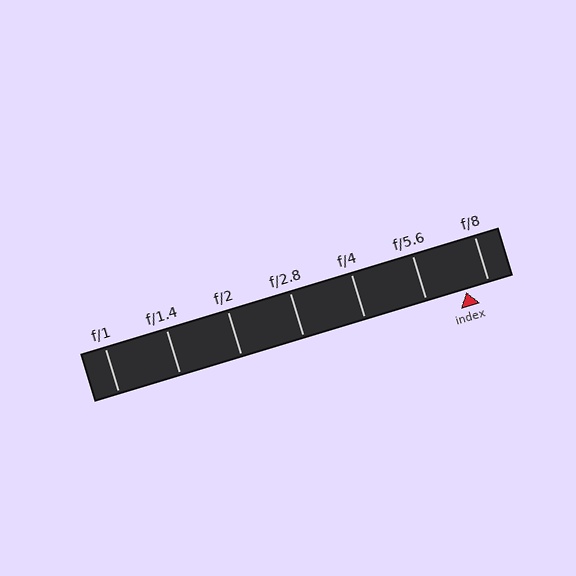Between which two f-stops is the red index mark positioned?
The index mark is between f/5.6 and f/8.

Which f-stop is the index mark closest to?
The index mark is closest to f/8.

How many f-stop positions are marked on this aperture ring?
There are 7 f-stop positions marked.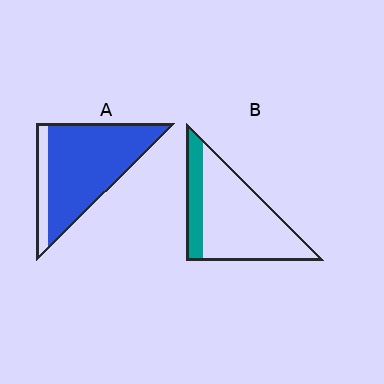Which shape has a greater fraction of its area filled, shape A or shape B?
Shape A.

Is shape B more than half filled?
No.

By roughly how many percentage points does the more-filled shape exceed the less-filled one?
By roughly 60 percentage points (A over B).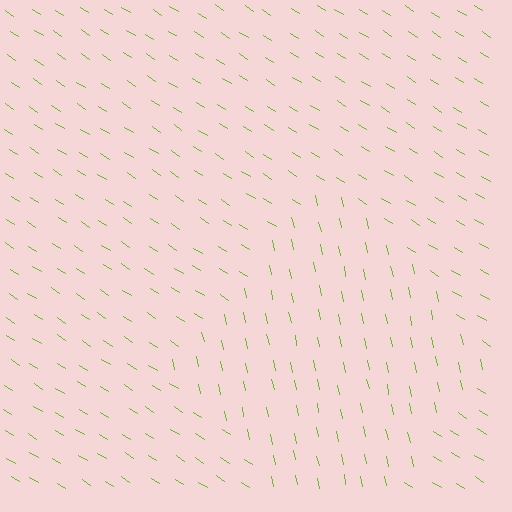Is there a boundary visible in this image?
Yes, there is a texture boundary formed by a change in line orientation.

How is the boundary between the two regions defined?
The boundary is defined purely by a change in line orientation (approximately 45 degrees difference). All lines are the same color and thickness.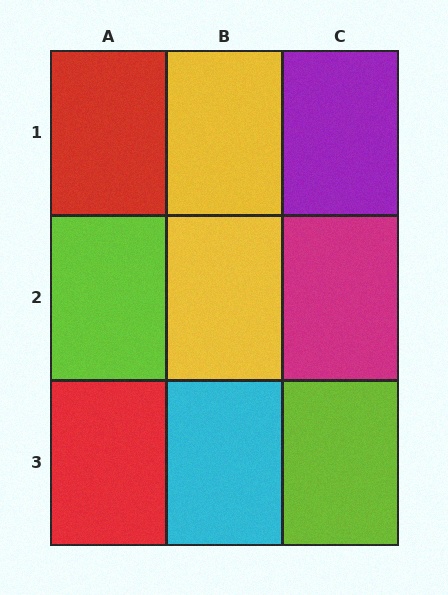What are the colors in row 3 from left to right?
Red, cyan, lime.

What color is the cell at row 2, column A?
Lime.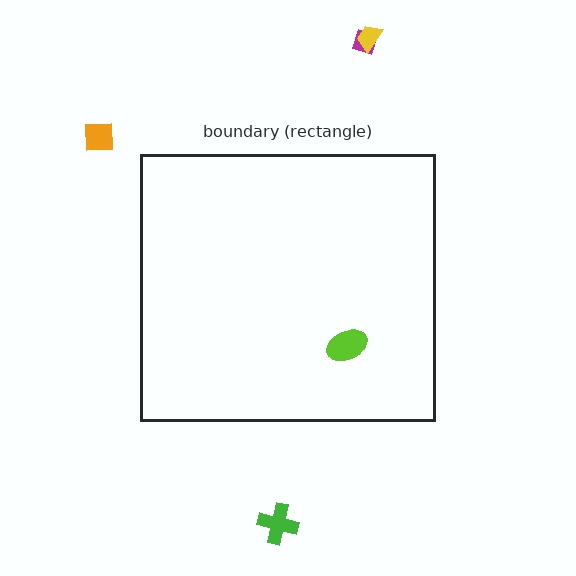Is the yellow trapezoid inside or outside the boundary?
Outside.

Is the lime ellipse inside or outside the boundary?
Inside.